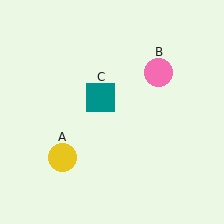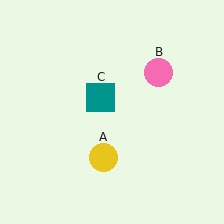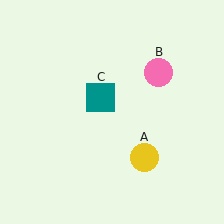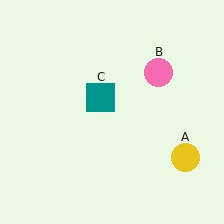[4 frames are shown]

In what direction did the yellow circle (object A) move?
The yellow circle (object A) moved right.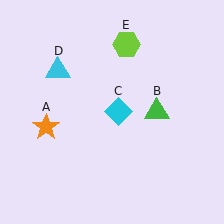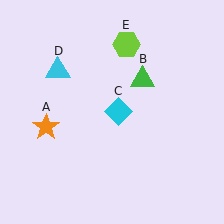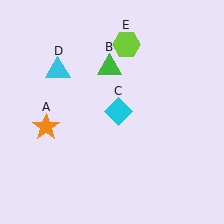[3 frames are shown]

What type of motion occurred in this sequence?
The green triangle (object B) rotated counterclockwise around the center of the scene.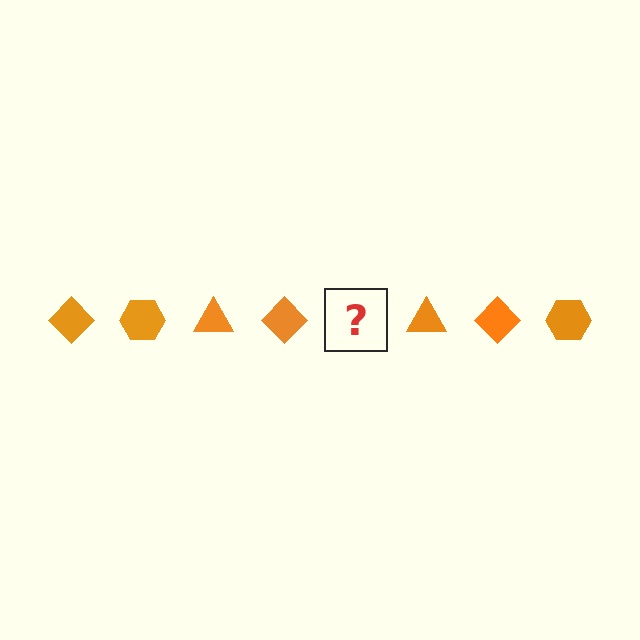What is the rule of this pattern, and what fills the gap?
The rule is that the pattern cycles through diamond, hexagon, triangle shapes in orange. The gap should be filled with an orange hexagon.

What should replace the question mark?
The question mark should be replaced with an orange hexagon.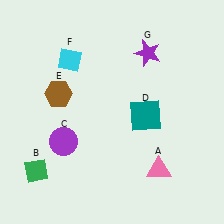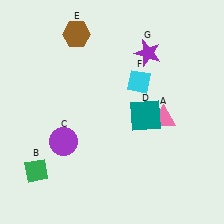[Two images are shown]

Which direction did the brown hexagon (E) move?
The brown hexagon (E) moved up.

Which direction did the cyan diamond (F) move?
The cyan diamond (F) moved right.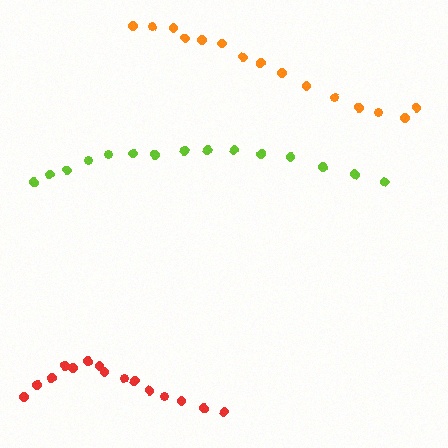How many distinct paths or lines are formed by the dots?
There are 3 distinct paths.